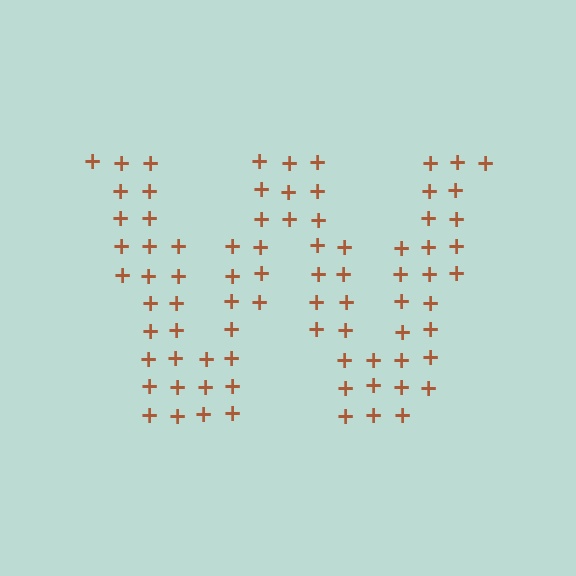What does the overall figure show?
The overall figure shows the letter W.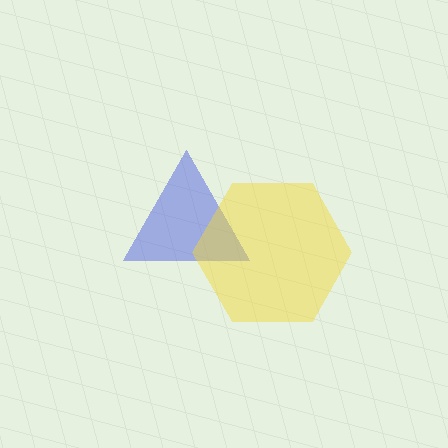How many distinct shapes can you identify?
There are 2 distinct shapes: a blue triangle, a yellow hexagon.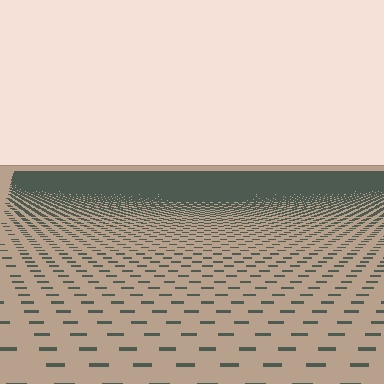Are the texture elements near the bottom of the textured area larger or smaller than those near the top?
Larger. Near the bottom, elements are closer to the viewer and appear at a bigger on-screen size.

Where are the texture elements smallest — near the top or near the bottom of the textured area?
Near the top.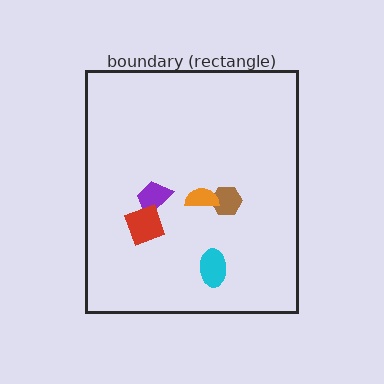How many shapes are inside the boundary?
5 inside, 0 outside.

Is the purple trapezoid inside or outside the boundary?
Inside.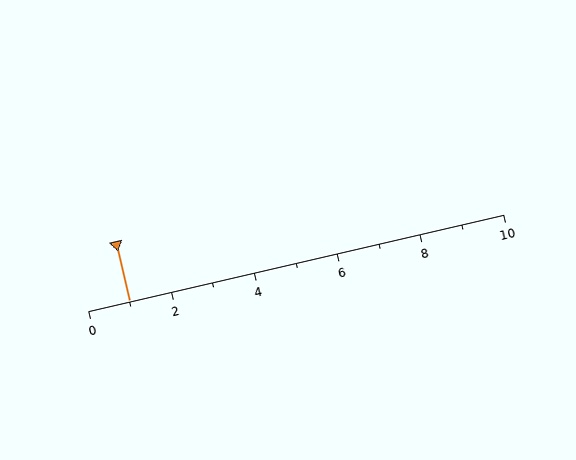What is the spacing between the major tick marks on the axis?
The major ticks are spaced 2 apart.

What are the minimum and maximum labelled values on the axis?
The axis runs from 0 to 10.